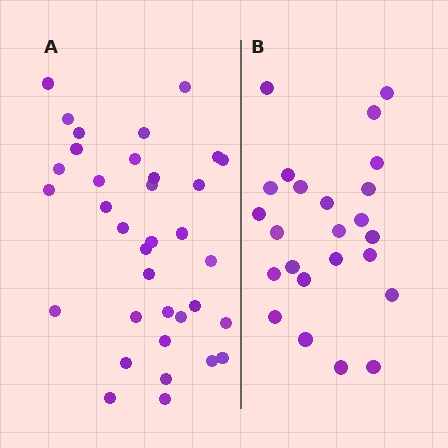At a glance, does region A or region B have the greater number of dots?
Region A (the left region) has more dots.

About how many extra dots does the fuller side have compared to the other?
Region A has roughly 12 or so more dots than region B.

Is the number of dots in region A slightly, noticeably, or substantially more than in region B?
Region A has substantially more. The ratio is roughly 1.5 to 1.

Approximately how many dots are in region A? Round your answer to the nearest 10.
About 40 dots. (The exact count is 35, which rounds to 40.)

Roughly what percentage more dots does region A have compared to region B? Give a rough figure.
About 45% more.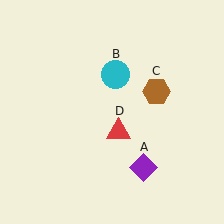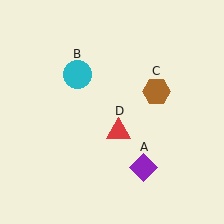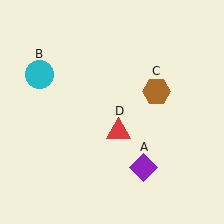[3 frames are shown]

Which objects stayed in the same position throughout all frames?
Purple diamond (object A) and brown hexagon (object C) and red triangle (object D) remained stationary.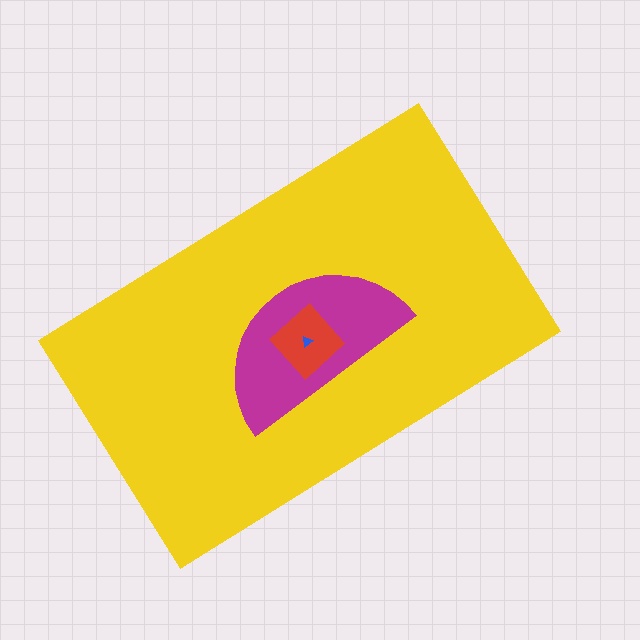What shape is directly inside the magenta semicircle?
The red diamond.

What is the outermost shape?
The yellow rectangle.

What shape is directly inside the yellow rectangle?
The magenta semicircle.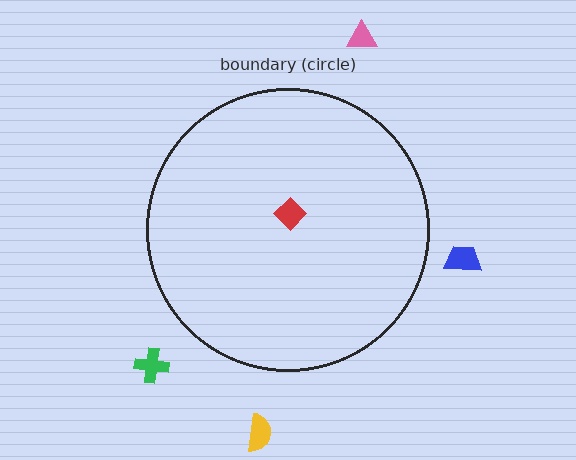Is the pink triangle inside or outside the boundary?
Outside.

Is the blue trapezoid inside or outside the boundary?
Outside.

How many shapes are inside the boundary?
1 inside, 4 outside.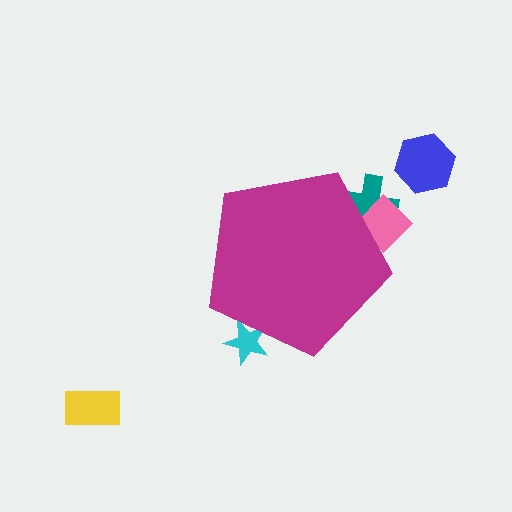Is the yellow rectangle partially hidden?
No, the yellow rectangle is fully visible.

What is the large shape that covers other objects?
A magenta pentagon.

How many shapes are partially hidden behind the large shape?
3 shapes are partially hidden.